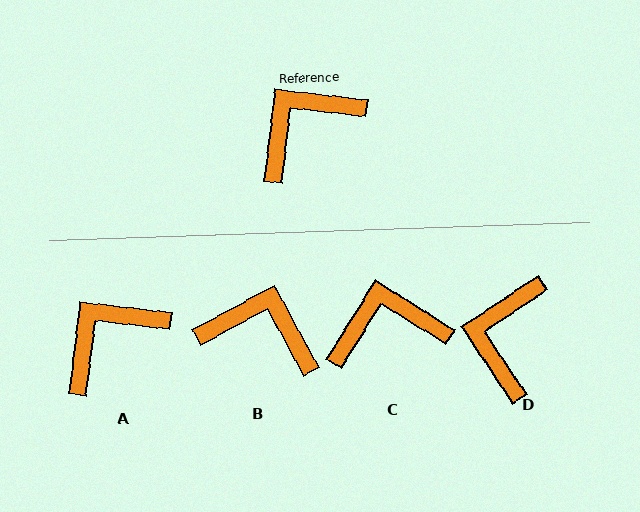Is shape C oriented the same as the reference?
No, it is off by about 26 degrees.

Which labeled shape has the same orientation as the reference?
A.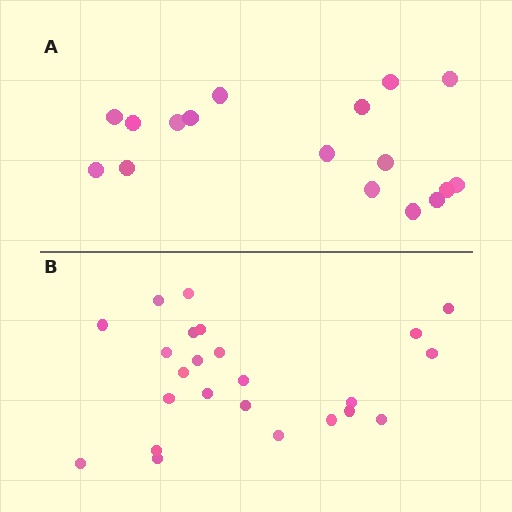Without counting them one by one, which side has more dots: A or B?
Region B (the bottom region) has more dots.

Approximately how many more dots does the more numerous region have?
Region B has roughly 8 or so more dots than region A.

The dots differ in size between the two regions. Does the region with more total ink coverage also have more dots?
No. Region A has more total ink coverage because its dots are larger, but region B actually contains more individual dots. Total area can be misleading — the number of items is what matters here.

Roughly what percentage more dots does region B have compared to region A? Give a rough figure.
About 40% more.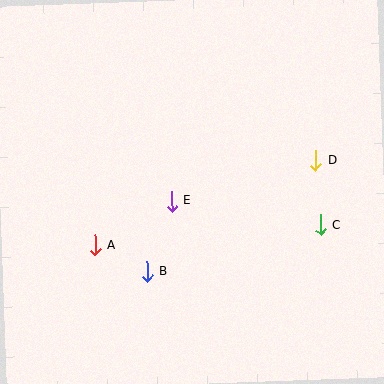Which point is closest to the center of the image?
Point E at (172, 201) is closest to the center.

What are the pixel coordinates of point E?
Point E is at (172, 201).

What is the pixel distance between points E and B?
The distance between E and B is 75 pixels.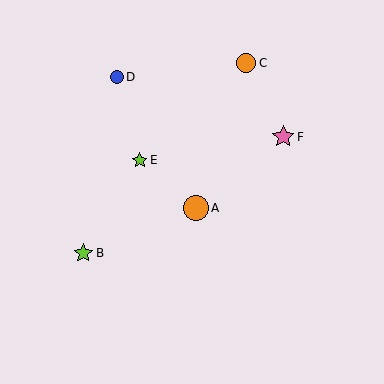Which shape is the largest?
The orange circle (labeled A) is the largest.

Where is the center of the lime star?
The center of the lime star is at (83, 253).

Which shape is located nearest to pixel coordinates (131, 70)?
The blue circle (labeled D) at (117, 77) is nearest to that location.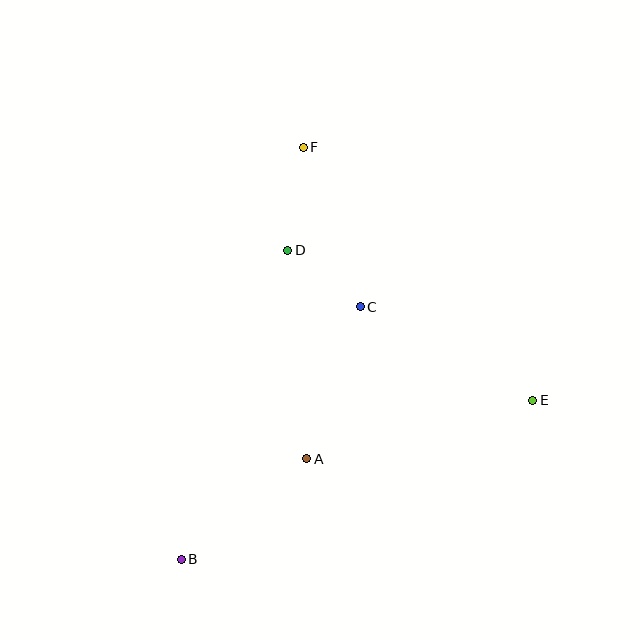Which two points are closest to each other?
Points C and D are closest to each other.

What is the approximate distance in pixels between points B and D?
The distance between B and D is approximately 326 pixels.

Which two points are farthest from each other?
Points B and F are farthest from each other.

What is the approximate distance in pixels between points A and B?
The distance between A and B is approximately 161 pixels.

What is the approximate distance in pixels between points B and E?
The distance between B and E is approximately 386 pixels.